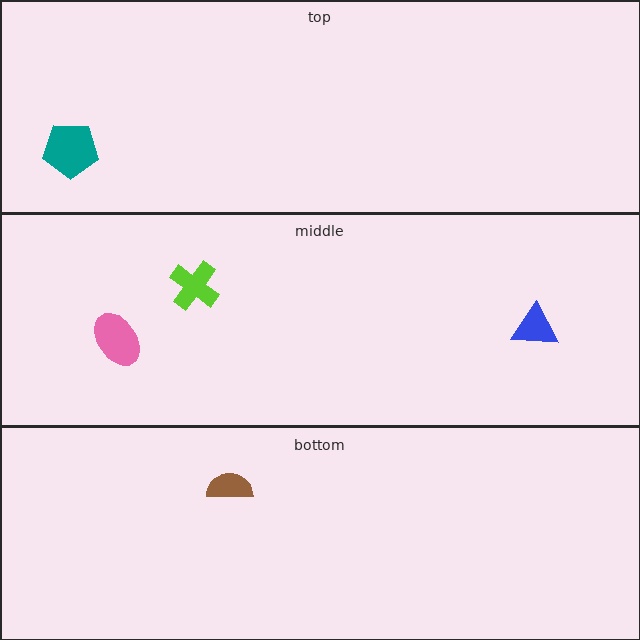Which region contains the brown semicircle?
The bottom region.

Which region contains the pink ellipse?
The middle region.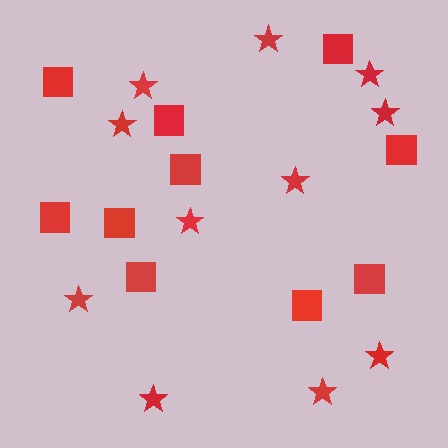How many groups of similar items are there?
There are 2 groups: one group of squares (10) and one group of stars (11).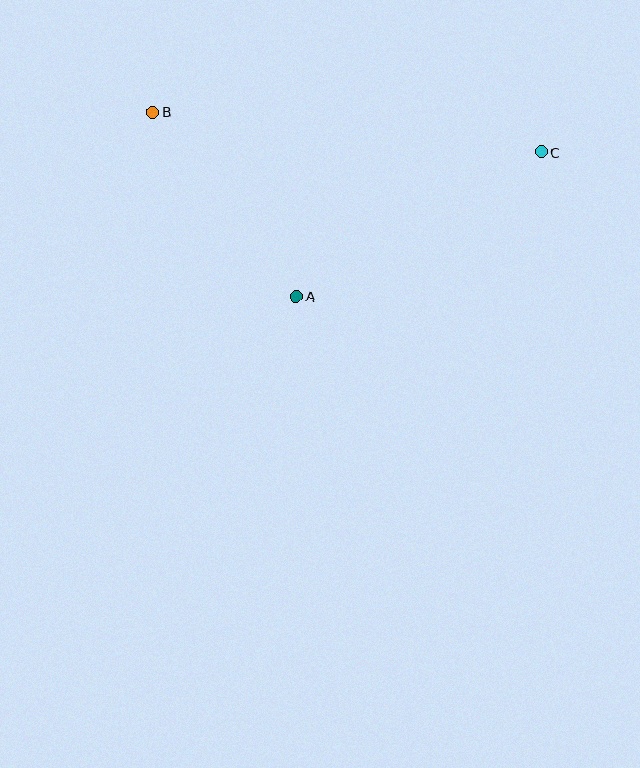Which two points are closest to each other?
Points A and B are closest to each other.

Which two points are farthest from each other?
Points B and C are farthest from each other.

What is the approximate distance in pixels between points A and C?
The distance between A and C is approximately 284 pixels.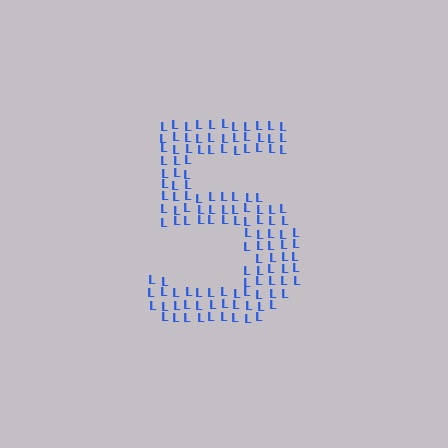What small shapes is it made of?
It is made of small letter L's.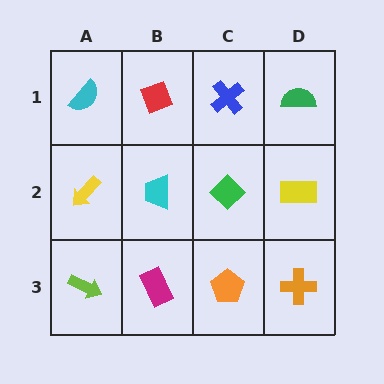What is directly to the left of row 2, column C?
A cyan trapezoid.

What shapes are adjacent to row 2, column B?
A red diamond (row 1, column B), a magenta rectangle (row 3, column B), a yellow arrow (row 2, column A), a green diamond (row 2, column C).